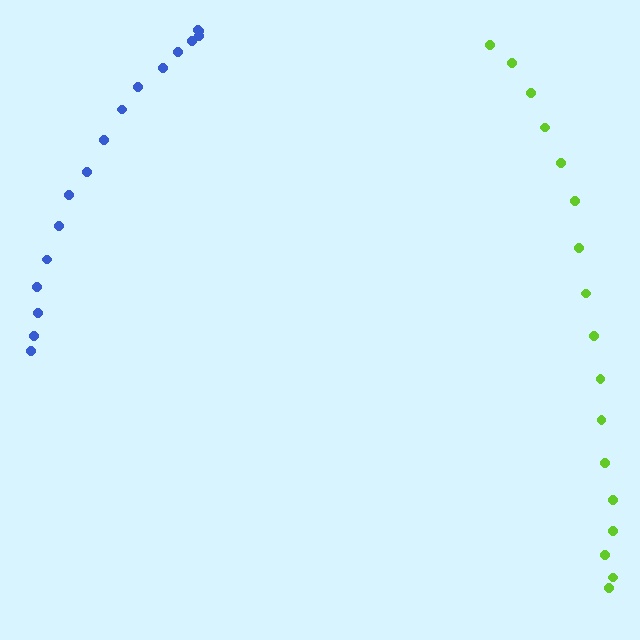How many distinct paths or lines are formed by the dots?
There are 2 distinct paths.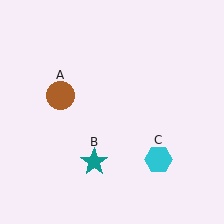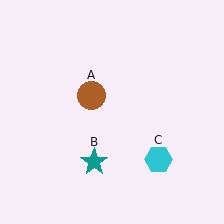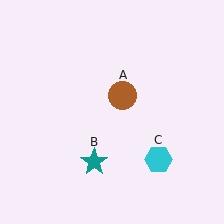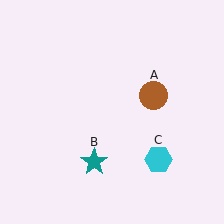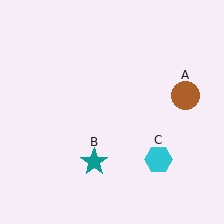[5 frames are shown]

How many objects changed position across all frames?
1 object changed position: brown circle (object A).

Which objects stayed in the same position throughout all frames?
Teal star (object B) and cyan hexagon (object C) remained stationary.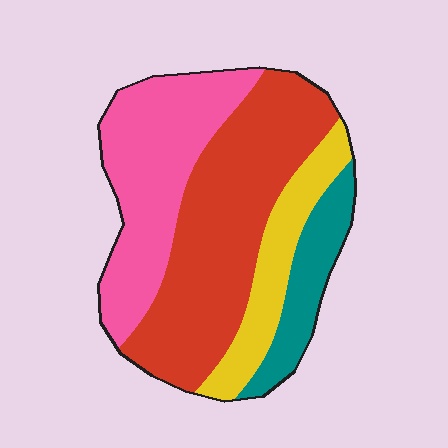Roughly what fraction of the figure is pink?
Pink covers about 30% of the figure.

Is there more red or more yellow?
Red.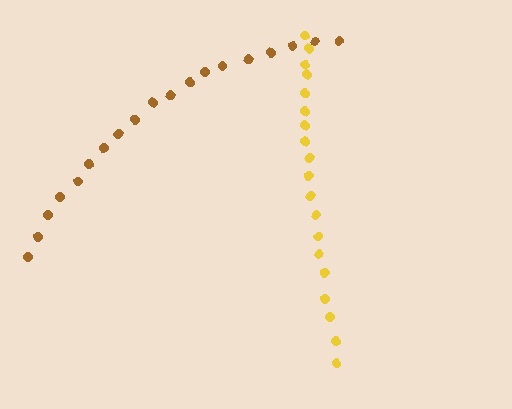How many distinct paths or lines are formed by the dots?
There are 2 distinct paths.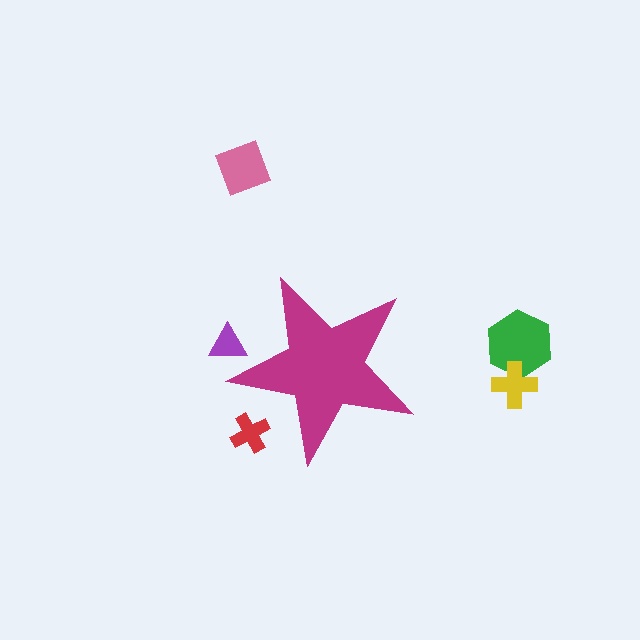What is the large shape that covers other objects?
A magenta star.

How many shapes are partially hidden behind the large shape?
2 shapes are partially hidden.